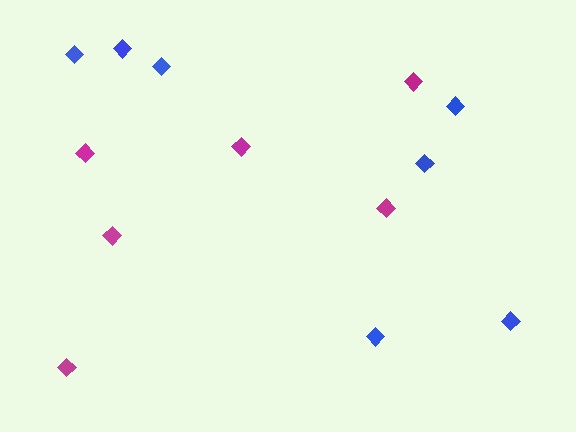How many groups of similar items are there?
There are 2 groups: one group of magenta diamonds (6) and one group of blue diamonds (7).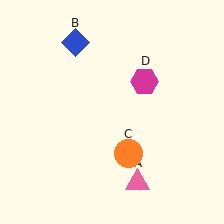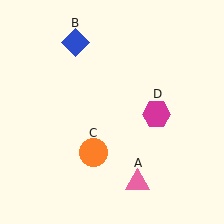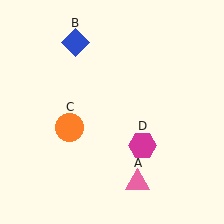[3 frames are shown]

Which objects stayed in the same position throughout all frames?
Pink triangle (object A) and blue diamond (object B) remained stationary.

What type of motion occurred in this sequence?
The orange circle (object C), magenta hexagon (object D) rotated clockwise around the center of the scene.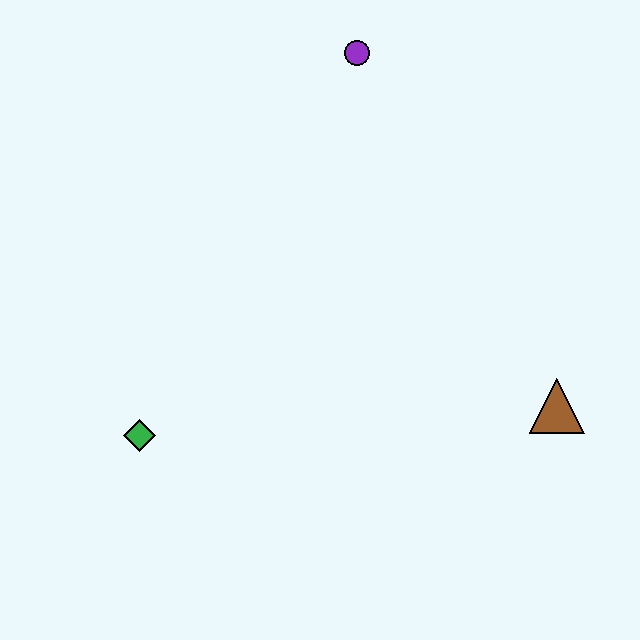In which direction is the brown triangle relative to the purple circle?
The brown triangle is below the purple circle.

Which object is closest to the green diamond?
The brown triangle is closest to the green diamond.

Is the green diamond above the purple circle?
No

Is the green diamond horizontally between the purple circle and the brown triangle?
No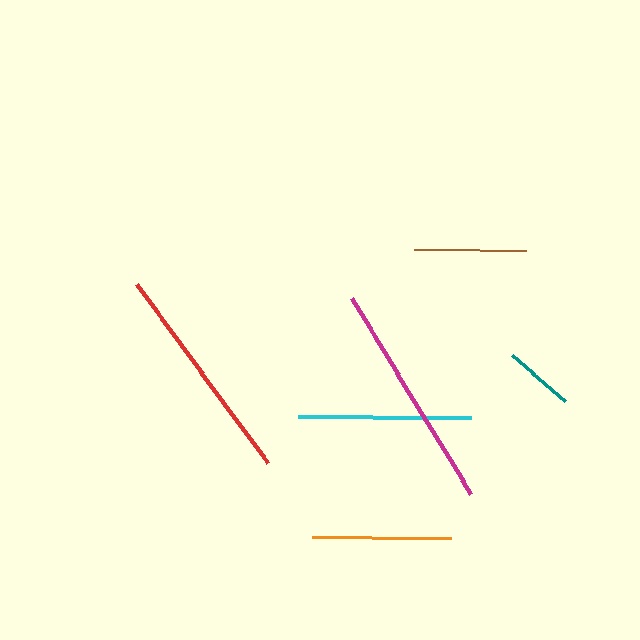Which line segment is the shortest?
The teal line is the shortest at approximately 71 pixels.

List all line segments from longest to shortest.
From longest to shortest: magenta, red, cyan, orange, brown, teal.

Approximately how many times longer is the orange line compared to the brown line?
The orange line is approximately 1.2 times the length of the brown line.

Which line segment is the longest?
The magenta line is the longest at approximately 230 pixels.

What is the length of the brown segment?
The brown segment is approximately 112 pixels long.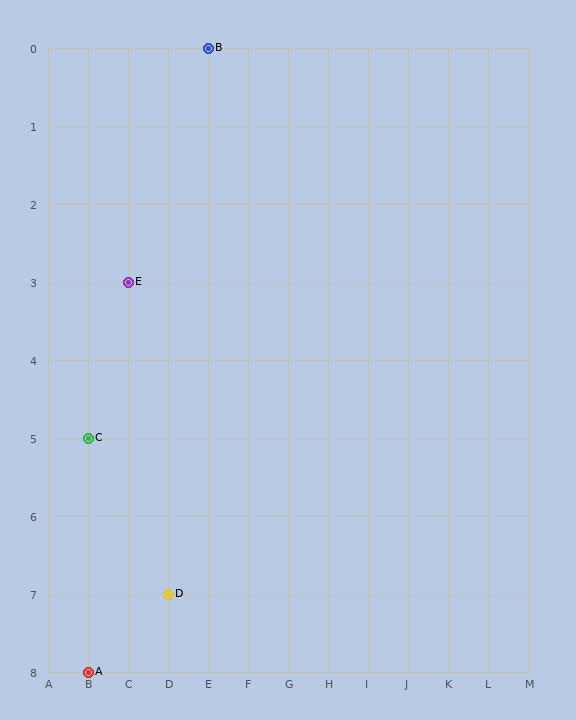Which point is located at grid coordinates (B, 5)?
Point C is at (B, 5).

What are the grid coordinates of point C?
Point C is at grid coordinates (B, 5).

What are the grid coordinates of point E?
Point E is at grid coordinates (C, 3).